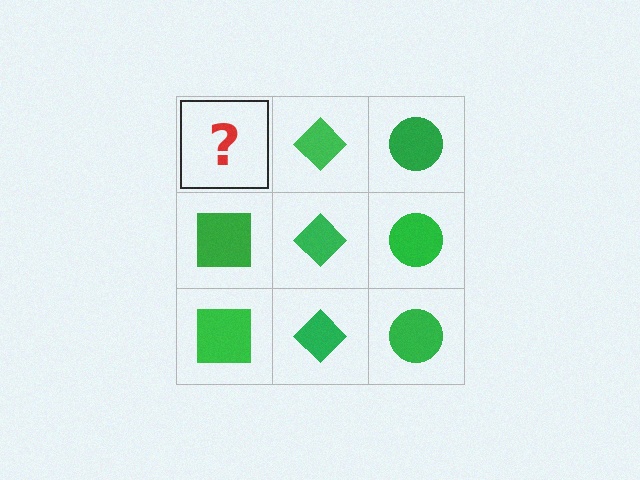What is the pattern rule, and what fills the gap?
The rule is that each column has a consistent shape. The gap should be filled with a green square.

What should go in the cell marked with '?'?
The missing cell should contain a green square.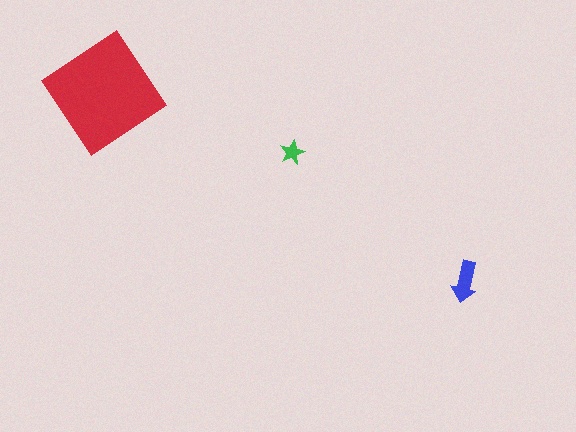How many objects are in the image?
There are 3 objects in the image.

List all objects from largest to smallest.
The red diamond, the blue arrow, the green star.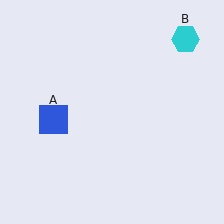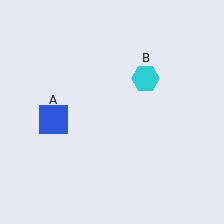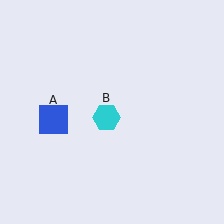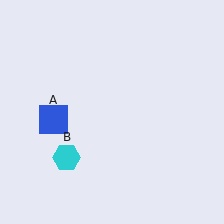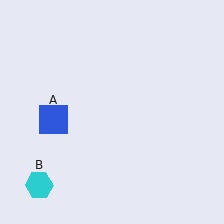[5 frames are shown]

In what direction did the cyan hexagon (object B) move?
The cyan hexagon (object B) moved down and to the left.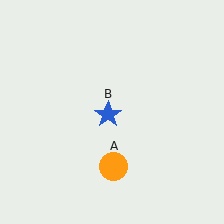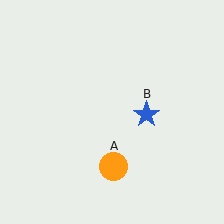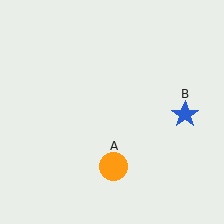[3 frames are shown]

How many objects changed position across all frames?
1 object changed position: blue star (object B).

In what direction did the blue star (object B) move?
The blue star (object B) moved right.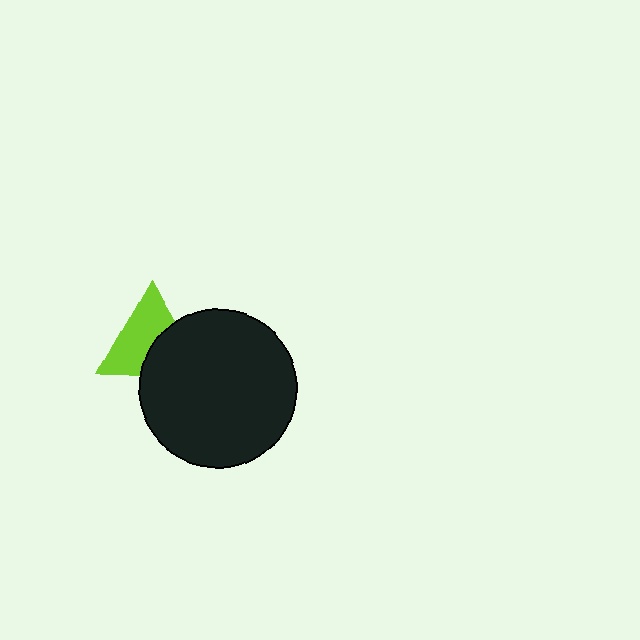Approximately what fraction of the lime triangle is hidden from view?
Roughly 40% of the lime triangle is hidden behind the black circle.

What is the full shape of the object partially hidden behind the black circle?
The partially hidden object is a lime triangle.